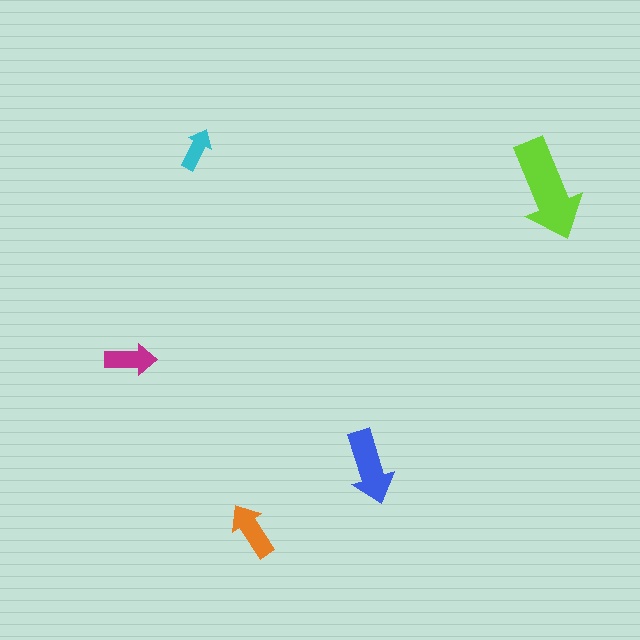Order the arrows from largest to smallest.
the lime one, the blue one, the orange one, the magenta one, the cyan one.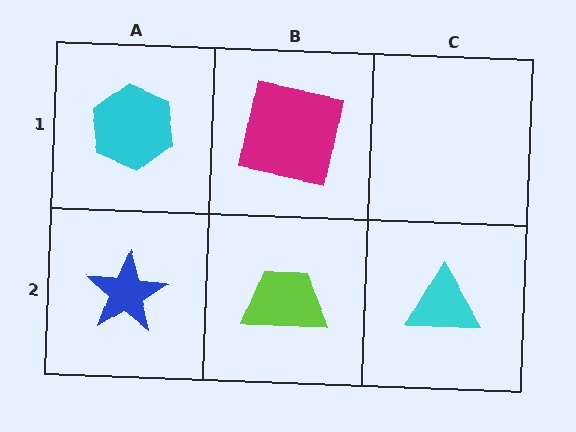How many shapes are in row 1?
2 shapes.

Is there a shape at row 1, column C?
No, that cell is empty.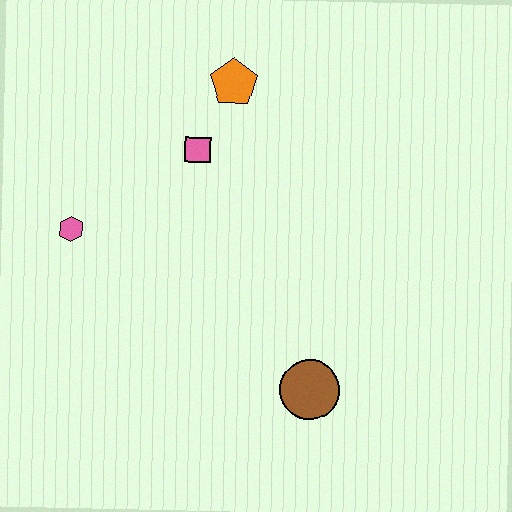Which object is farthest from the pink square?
The brown circle is farthest from the pink square.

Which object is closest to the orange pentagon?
The pink square is closest to the orange pentagon.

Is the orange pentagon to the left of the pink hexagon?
No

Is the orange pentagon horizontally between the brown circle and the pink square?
Yes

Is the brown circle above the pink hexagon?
No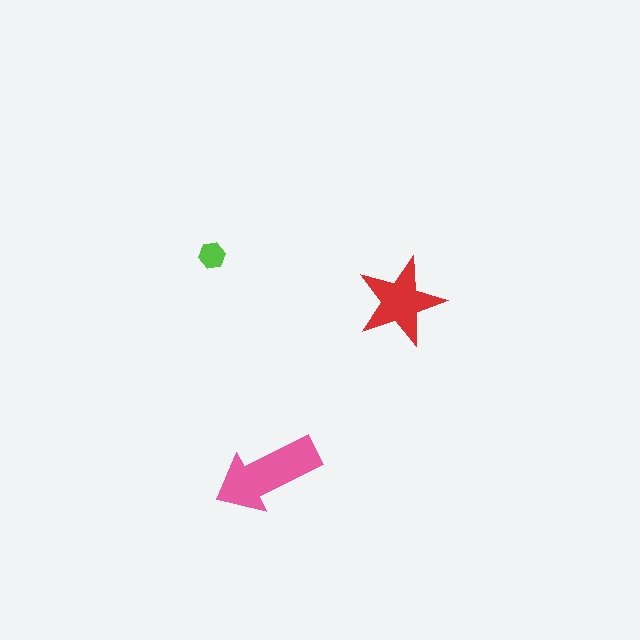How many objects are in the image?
There are 3 objects in the image.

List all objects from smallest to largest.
The lime hexagon, the red star, the pink arrow.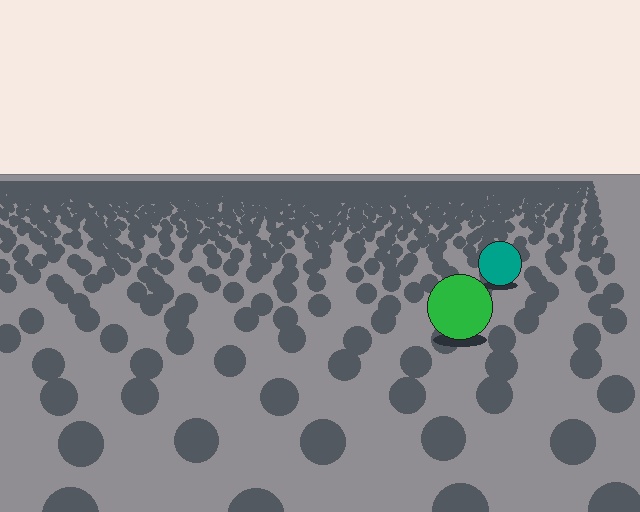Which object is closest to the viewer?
The green circle is closest. The texture marks near it are larger and more spread out.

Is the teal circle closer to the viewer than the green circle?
No. The green circle is closer — you can tell from the texture gradient: the ground texture is coarser near it.